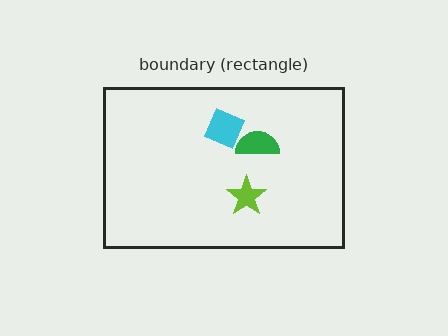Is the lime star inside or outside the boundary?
Inside.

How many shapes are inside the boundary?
3 inside, 0 outside.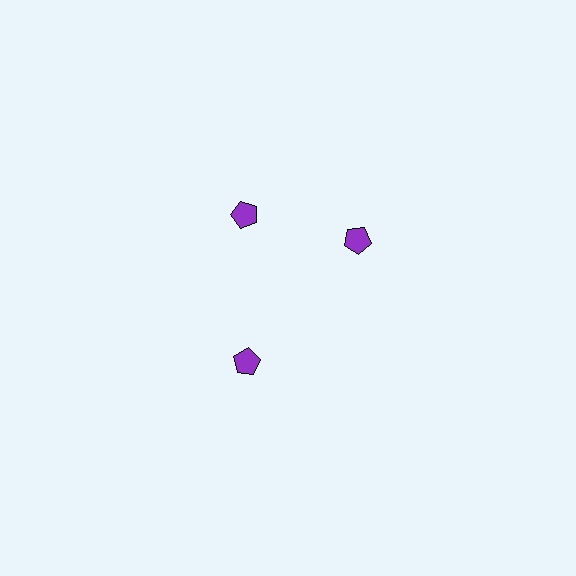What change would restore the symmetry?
The symmetry would be restored by rotating it back into even spacing with its neighbors so that all 3 pentagons sit at equal angles and equal distance from the center.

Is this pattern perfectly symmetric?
No. The 3 purple pentagons are arranged in a ring, but one element near the 3 o'clock position is rotated out of alignment along the ring, breaking the 3-fold rotational symmetry.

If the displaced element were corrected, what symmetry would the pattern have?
It would have 3-fold rotational symmetry — the pattern would map onto itself every 120 degrees.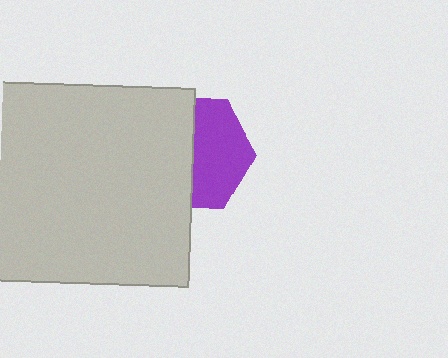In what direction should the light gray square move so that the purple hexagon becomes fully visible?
The light gray square should move left. That is the shortest direction to clear the overlap and leave the purple hexagon fully visible.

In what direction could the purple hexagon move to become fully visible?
The purple hexagon could move right. That would shift it out from behind the light gray square entirely.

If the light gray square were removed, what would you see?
You would see the complete purple hexagon.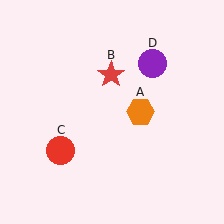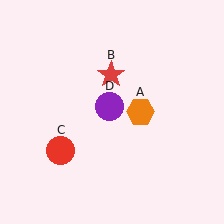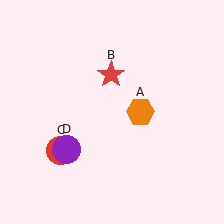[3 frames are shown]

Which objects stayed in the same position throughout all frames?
Orange hexagon (object A) and red star (object B) and red circle (object C) remained stationary.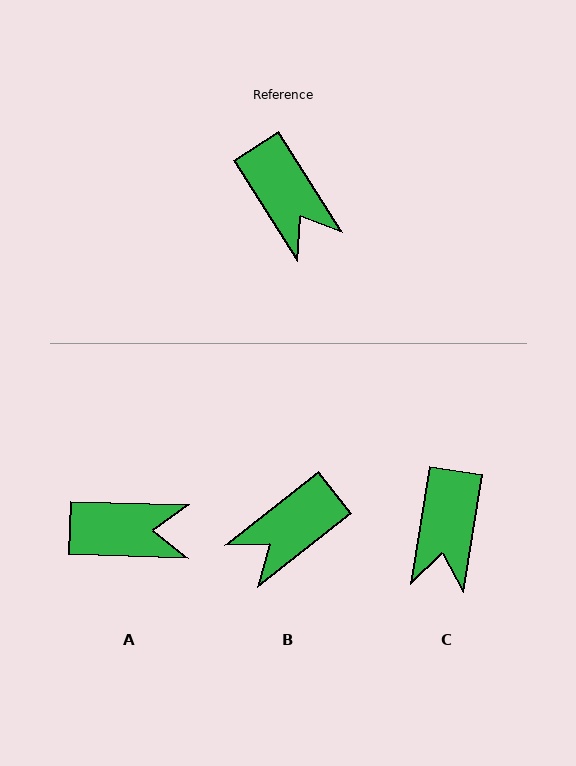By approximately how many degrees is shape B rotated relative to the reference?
Approximately 84 degrees clockwise.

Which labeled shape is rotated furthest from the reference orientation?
B, about 84 degrees away.